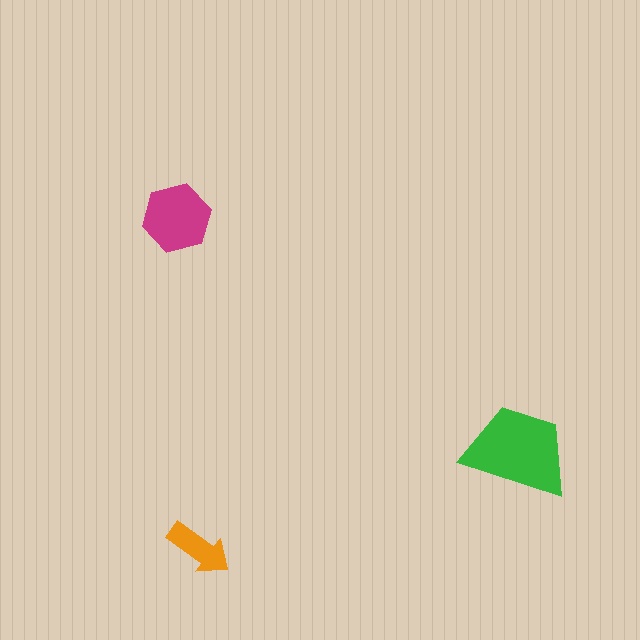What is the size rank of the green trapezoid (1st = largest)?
1st.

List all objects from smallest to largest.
The orange arrow, the magenta hexagon, the green trapezoid.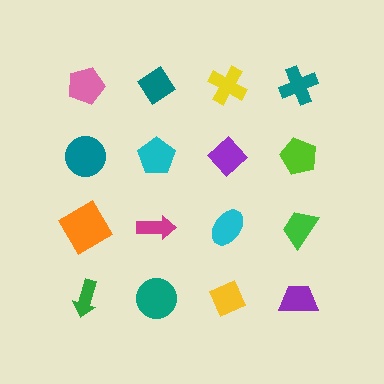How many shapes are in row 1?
4 shapes.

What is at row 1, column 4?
A teal cross.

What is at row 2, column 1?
A teal circle.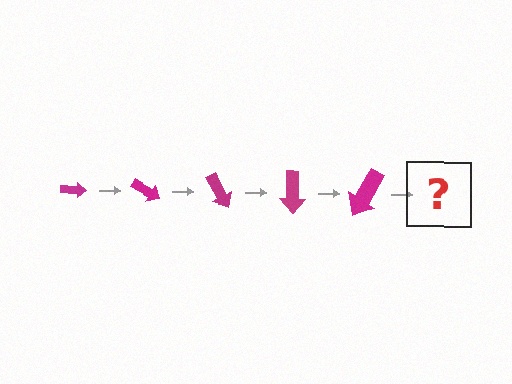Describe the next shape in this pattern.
It should be an arrow, larger than the previous one and rotated 150 degrees from the start.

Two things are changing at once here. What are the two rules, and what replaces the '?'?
The two rules are that the arrow grows larger each step and it rotates 30 degrees each step. The '?' should be an arrow, larger than the previous one and rotated 150 degrees from the start.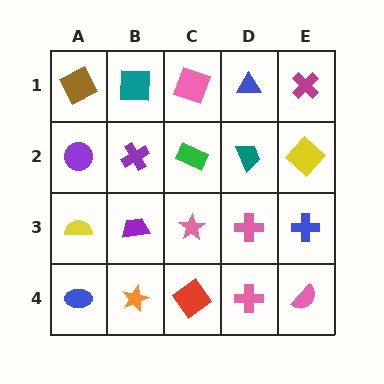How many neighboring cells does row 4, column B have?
3.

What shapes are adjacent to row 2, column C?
A pink square (row 1, column C), a pink star (row 3, column C), a purple cross (row 2, column B), a teal trapezoid (row 2, column D).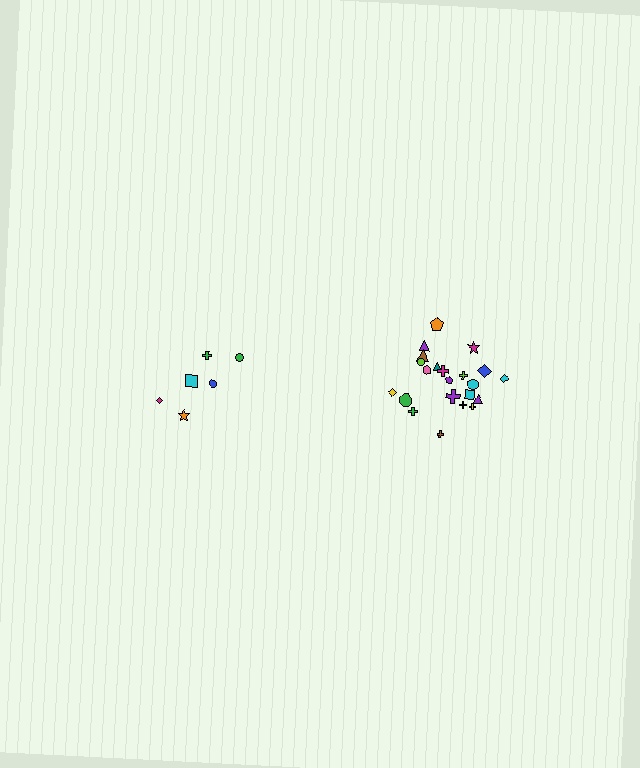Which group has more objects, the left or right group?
The right group.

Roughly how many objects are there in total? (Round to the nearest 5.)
Roughly 30 objects in total.